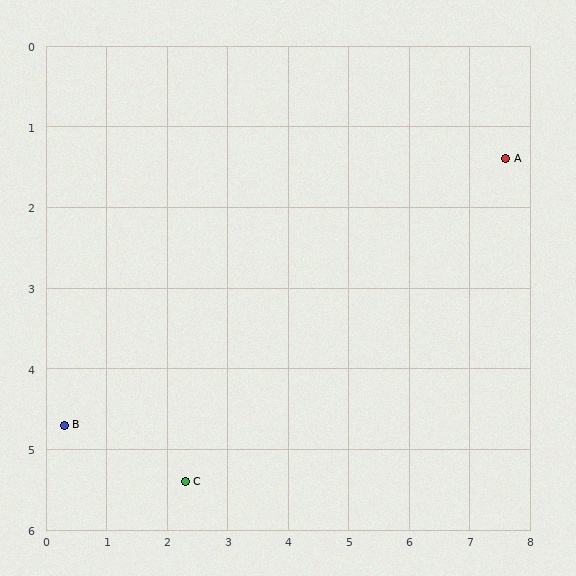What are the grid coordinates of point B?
Point B is at approximately (0.3, 4.7).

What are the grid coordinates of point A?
Point A is at approximately (7.6, 1.4).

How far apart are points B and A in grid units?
Points B and A are about 8.0 grid units apart.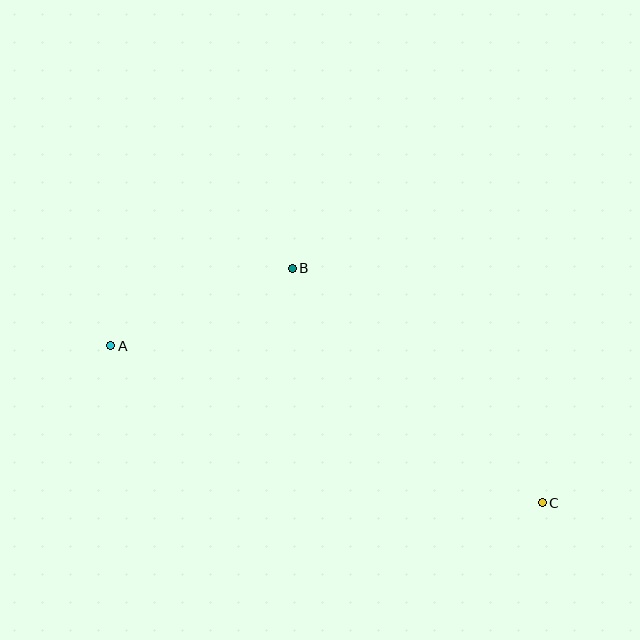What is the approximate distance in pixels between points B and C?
The distance between B and C is approximately 343 pixels.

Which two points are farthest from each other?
Points A and C are farthest from each other.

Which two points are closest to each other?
Points A and B are closest to each other.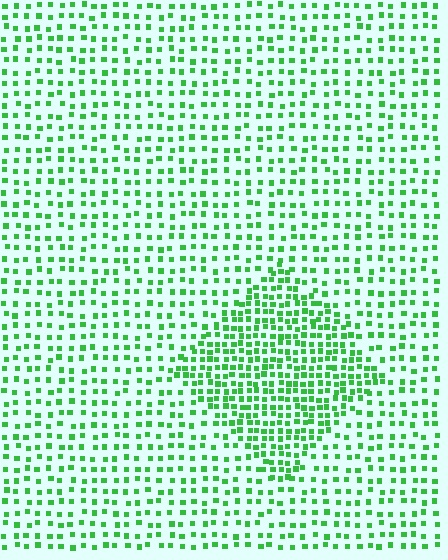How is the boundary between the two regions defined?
The boundary is defined by a change in element density (approximately 2.0x ratio). All elements are the same color, size, and shape.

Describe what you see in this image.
The image contains small green elements arranged at two different densities. A diamond-shaped region is visible where the elements are more densely packed than the surrounding area.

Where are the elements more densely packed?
The elements are more densely packed inside the diamond boundary.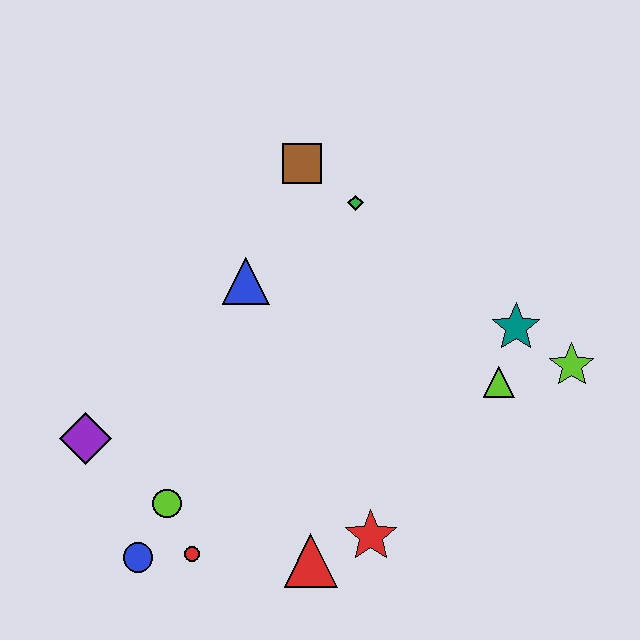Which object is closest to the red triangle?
The red star is closest to the red triangle.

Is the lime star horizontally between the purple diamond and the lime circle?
No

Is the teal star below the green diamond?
Yes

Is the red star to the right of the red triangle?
Yes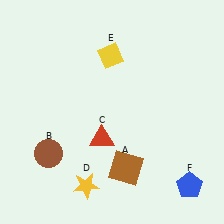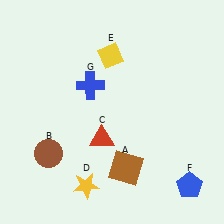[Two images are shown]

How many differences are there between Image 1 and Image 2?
There is 1 difference between the two images.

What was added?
A blue cross (G) was added in Image 2.